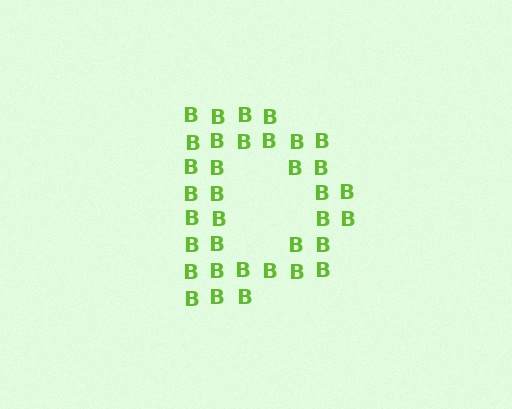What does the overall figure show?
The overall figure shows the letter D.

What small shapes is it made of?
It is made of small letter B's.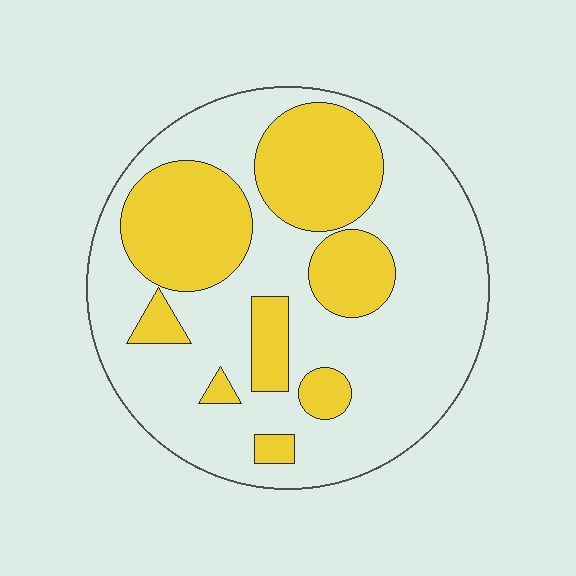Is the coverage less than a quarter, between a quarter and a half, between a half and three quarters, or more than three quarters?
Between a quarter and a half.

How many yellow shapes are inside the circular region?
8.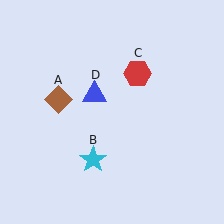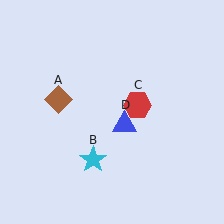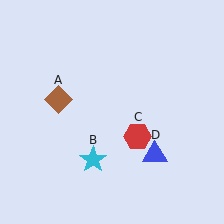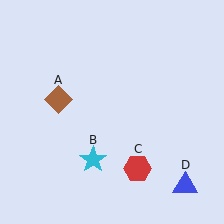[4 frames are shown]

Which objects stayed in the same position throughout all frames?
Brown diamond (object A) and cyan star (object B) remained stationary.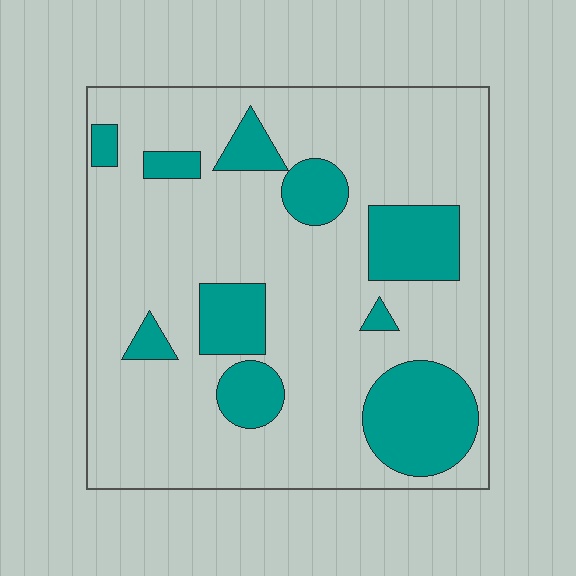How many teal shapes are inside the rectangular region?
10.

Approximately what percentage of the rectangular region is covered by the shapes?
Approximately 25%.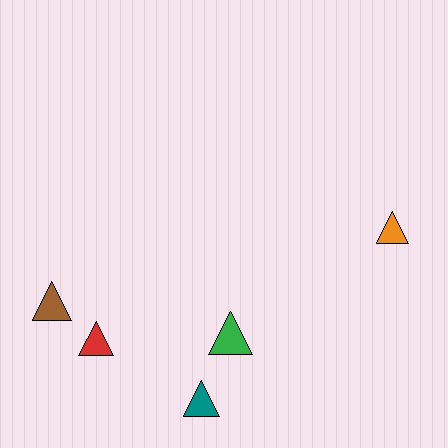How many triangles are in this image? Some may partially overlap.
There are 5 triangles.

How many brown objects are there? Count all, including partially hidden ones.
There is 1 brown object.